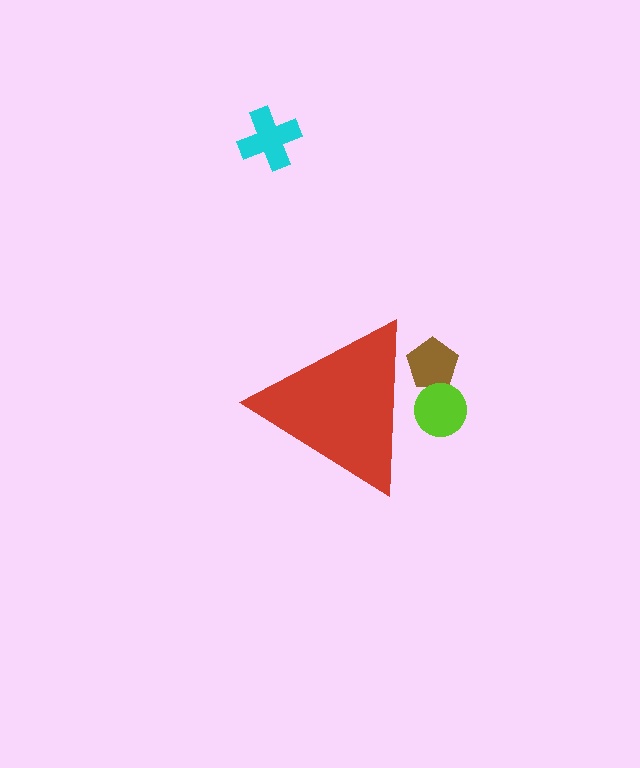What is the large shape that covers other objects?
A red triangle.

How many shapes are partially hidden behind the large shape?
2 shapes are partially hidden.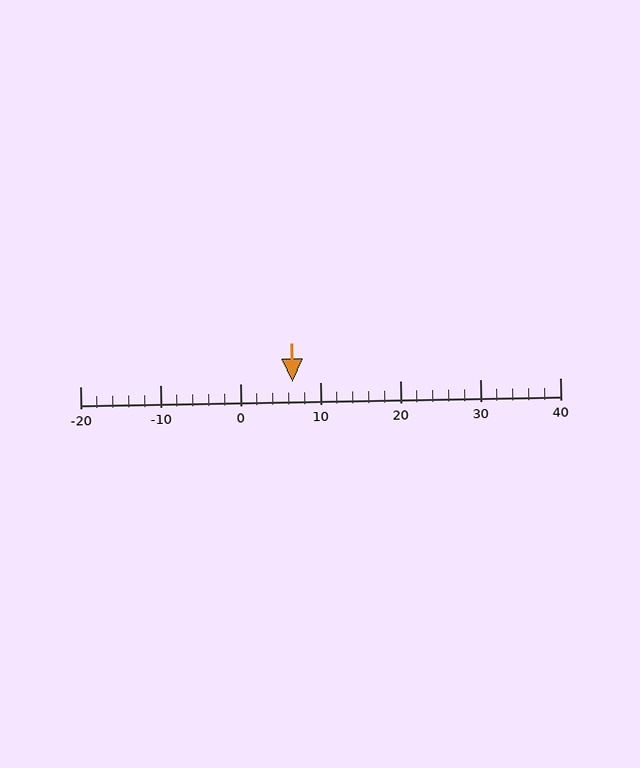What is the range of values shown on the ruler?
The ruler shows values from -20 to 40.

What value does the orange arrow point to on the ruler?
The orange arrow points to approximately 6.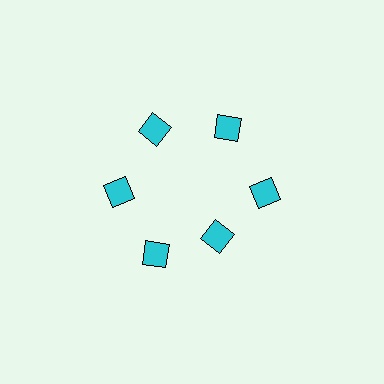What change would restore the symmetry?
The symmetry would be restored by moving it outward, back onto the ring so that all 6 squares sit at equal angles and equal distance from the center.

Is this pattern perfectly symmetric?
No. The 6 cyan squares are arranged in a ring, but one element near the 5 o'clock position is pulled inward toward the center, breaking the 6-fold rotational symmetry.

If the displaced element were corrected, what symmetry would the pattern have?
It would have 6-fold rotational symmetry — the pattern would map onto itself every 60 degrees.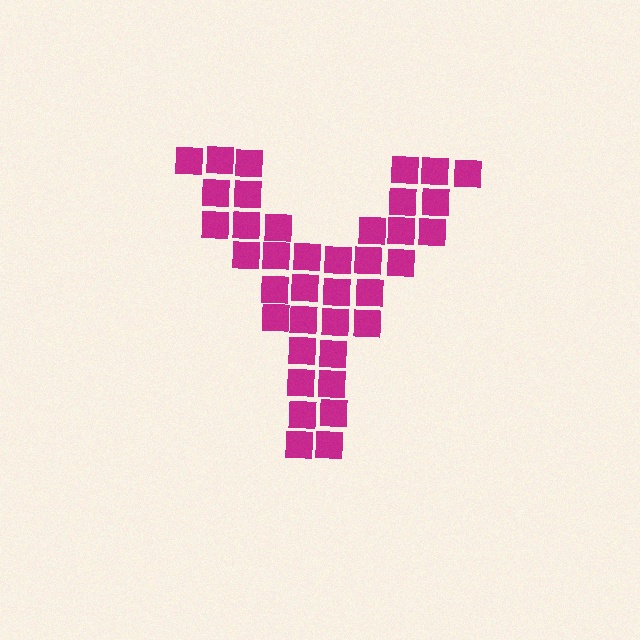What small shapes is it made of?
It is made of small squares.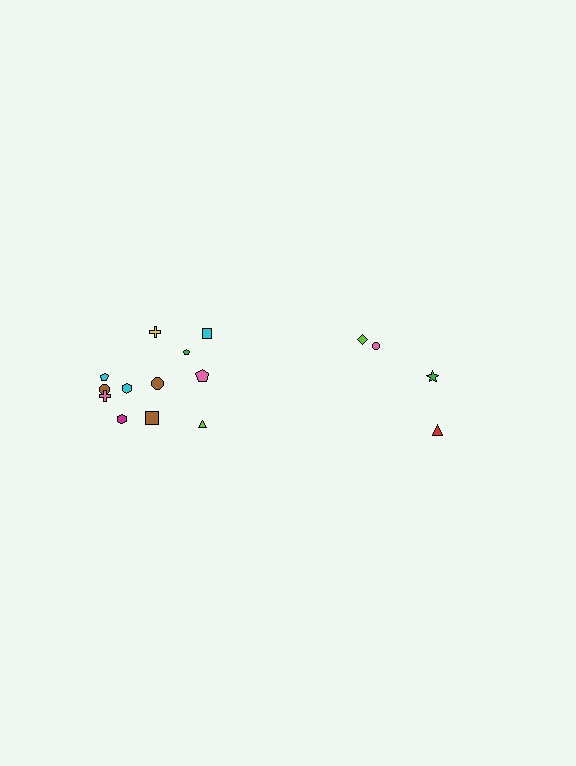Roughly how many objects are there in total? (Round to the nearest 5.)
Roughly 15 objects in total.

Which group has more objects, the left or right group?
The left group.